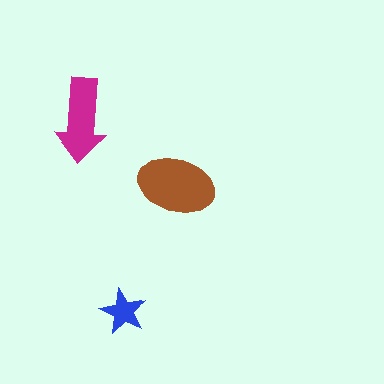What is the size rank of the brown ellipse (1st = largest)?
1st.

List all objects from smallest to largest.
The blue star, the magenta arrow, the brown ellipse.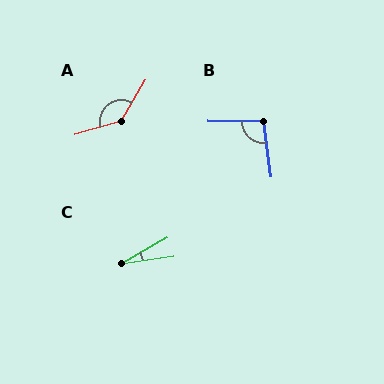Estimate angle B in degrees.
Approximately 98 degrees.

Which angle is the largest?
A, at approximately 136 degrees.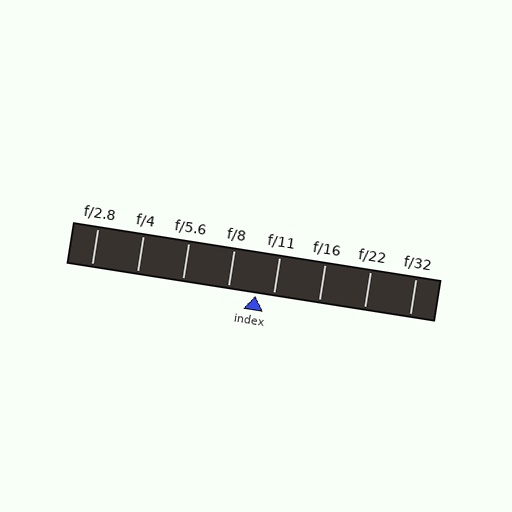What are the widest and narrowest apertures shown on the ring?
The widest aperture shown is f/2.8 and the narrowest is f/32.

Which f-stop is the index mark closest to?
The index mark is closest to f/11.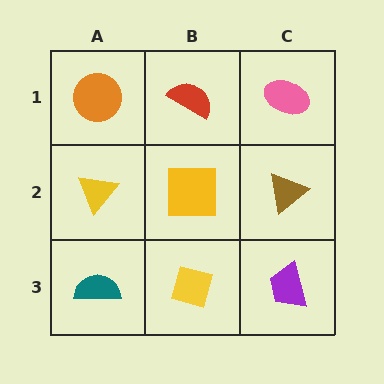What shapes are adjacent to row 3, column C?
A brown triangle (row 2, column C), a yellow diamond (row 3, column B).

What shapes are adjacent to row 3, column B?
A yellow square (row 2, column B), a teal semicircle (row 3, column A), a purple trapezoid (row 3, column C).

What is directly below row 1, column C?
A brown triangle.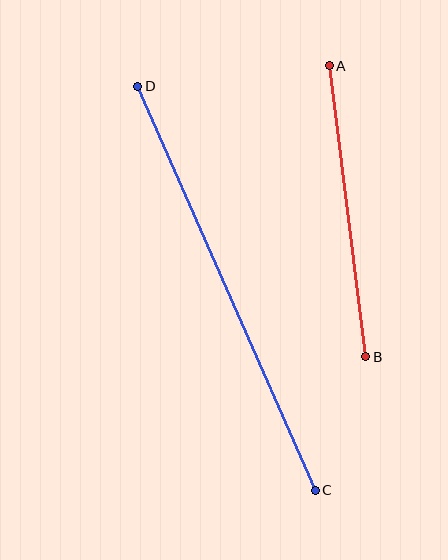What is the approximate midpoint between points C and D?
The midpoint is at approximately (227, 288) pixels.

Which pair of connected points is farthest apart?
Points C and D are farthest apart.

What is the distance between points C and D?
The distance is approximately 441 pixels.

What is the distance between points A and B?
The distance is approximately 293 pixels.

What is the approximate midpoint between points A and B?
The midpoint is at approximately (347, 211) pixels.